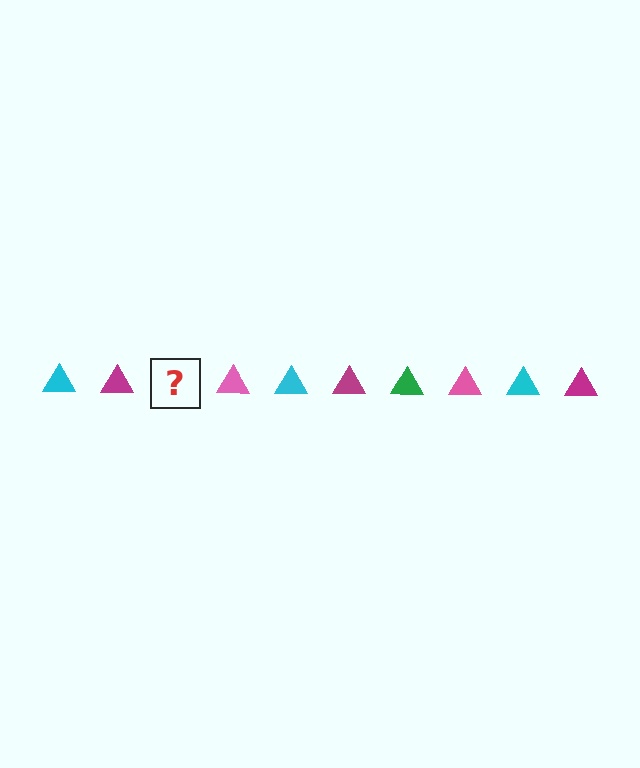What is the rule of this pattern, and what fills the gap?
The rule is that the pattern cycles through cyan, magenta, green, pink triangles. The gap should be filled with a green triangle.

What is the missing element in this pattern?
The missing element is a green triangle.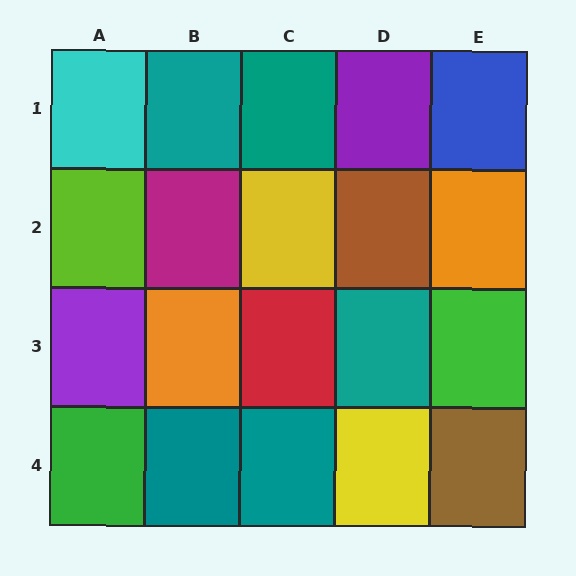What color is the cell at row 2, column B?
Magenta.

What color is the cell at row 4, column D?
Yellow.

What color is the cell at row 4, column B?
Teal.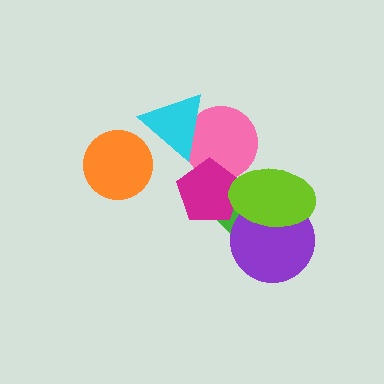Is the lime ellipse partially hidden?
No, no other shape covers it.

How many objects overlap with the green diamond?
3 objects overlap with the green diamond.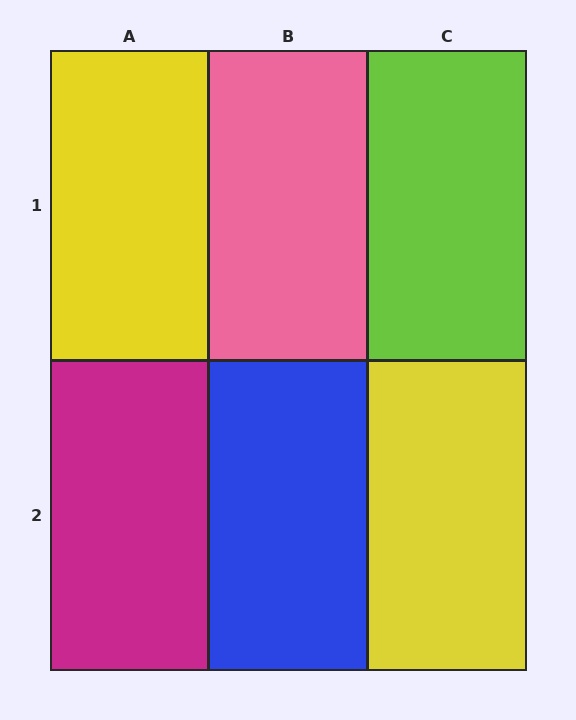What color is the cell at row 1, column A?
Yellow.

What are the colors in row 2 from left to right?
Magenta, blue, yellow.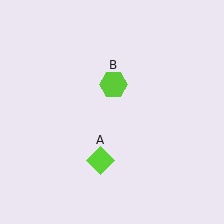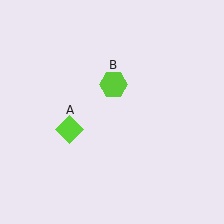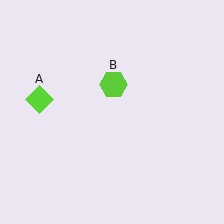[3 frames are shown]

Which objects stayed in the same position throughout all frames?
Lime hexagon (object B) remained stationary.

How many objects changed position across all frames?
1 object changed position: lime diamond (object A).